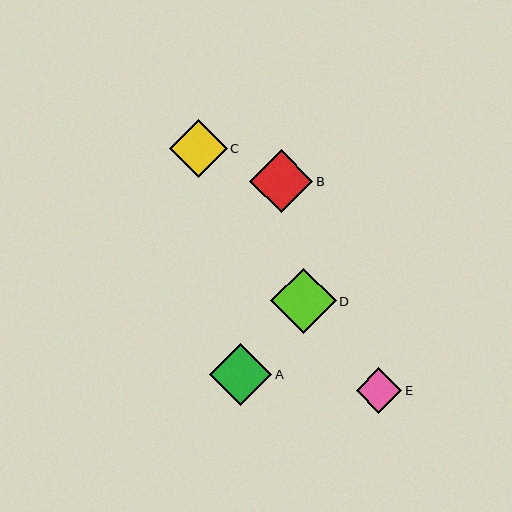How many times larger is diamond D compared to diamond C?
Diamond D is approximately 1.1 times the size of diamond C.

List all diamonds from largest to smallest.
From largest to smallest: D, B, A, C, E.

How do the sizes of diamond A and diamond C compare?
Diamond A and diamond C are approximately the same size.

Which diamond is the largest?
Diamond D is the largest with a size of approximately 65 pixels.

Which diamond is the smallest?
Diamond E is the smallest with a size of approximately 46 pixels.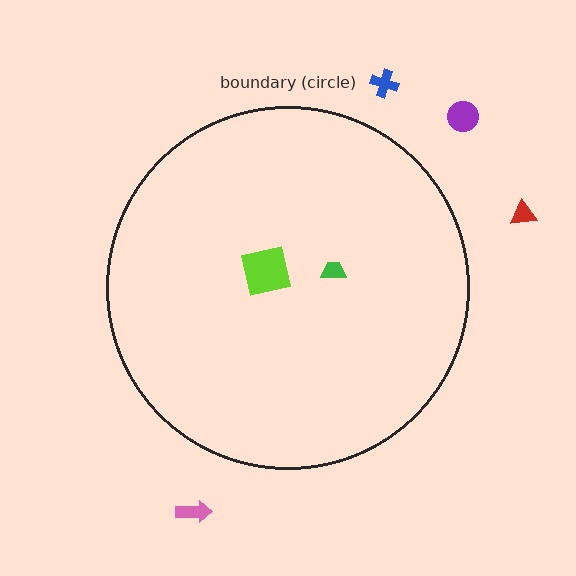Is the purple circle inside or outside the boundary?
Outside.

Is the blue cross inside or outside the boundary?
Outside.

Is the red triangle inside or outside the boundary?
Outside.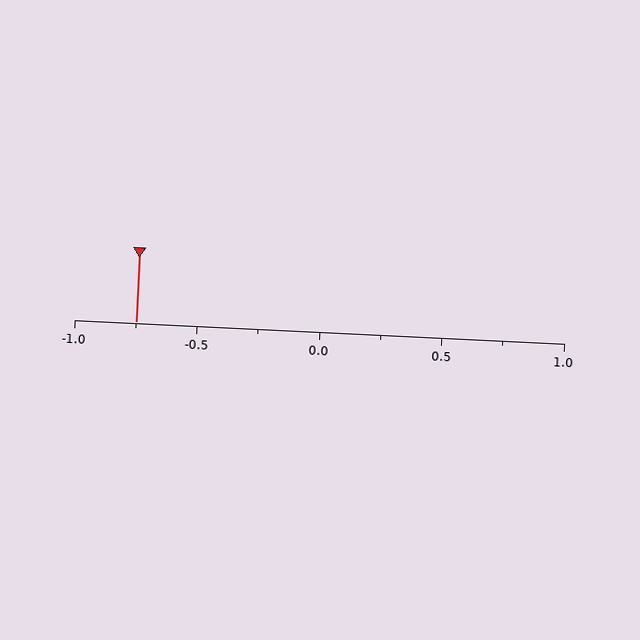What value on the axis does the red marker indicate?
The marker indicates approximately -0.75.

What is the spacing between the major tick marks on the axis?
The major ticks are spaced 0.5 apart.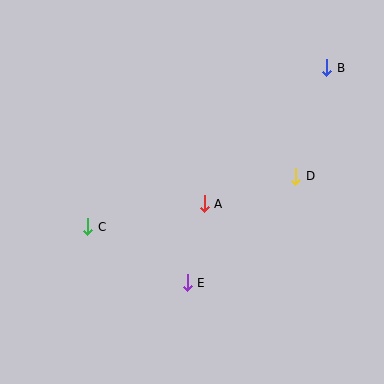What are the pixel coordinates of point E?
Point E is at (187, 283).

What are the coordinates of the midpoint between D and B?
The midpoint between D and B is at (311, 122).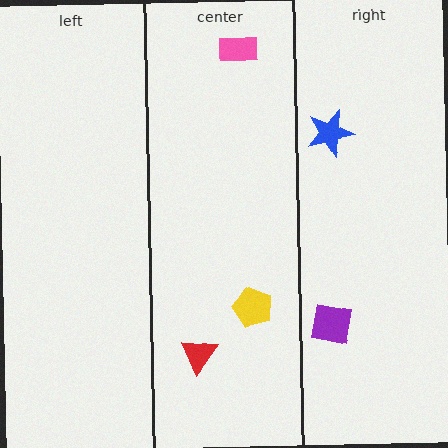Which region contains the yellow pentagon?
The center region.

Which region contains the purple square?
The right region.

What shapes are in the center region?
The red triangle, the pink rectangle, the yellow pentagon.